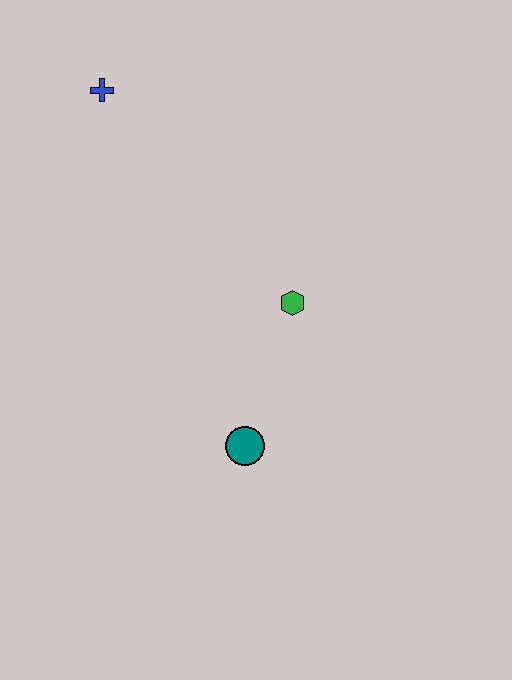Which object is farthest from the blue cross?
The teal circle is farthest from the blue cross.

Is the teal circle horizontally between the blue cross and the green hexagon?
Yes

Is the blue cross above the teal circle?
Yes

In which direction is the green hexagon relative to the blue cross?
The green hexagon is below the blue cross.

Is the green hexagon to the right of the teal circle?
Yes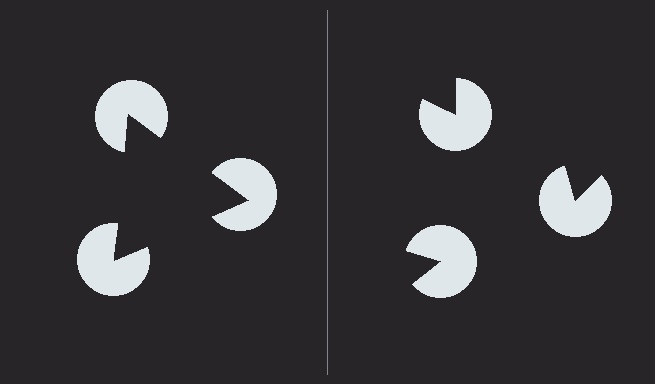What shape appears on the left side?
An illusory triangle.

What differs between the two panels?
The pac-man discs are positioned identically on both sides; only the wedge orientations differ. On the left they align to a triangle; on the right they are misaligned.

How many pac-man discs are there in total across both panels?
6 — 3 on each side.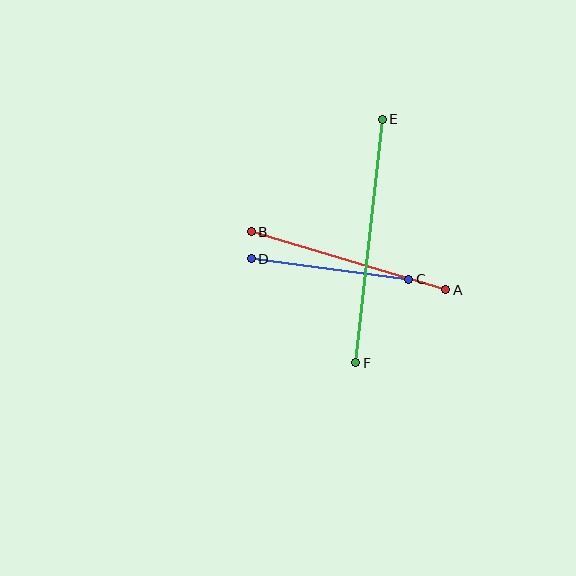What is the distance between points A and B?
The distance is approximately 203 pixels.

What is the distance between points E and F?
The distance is approximately 245 pixels.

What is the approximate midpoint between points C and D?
The midpoint is at approximately (330, 269) pixels.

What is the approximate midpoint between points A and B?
The midpoint is at approximately (349, 261) pixels.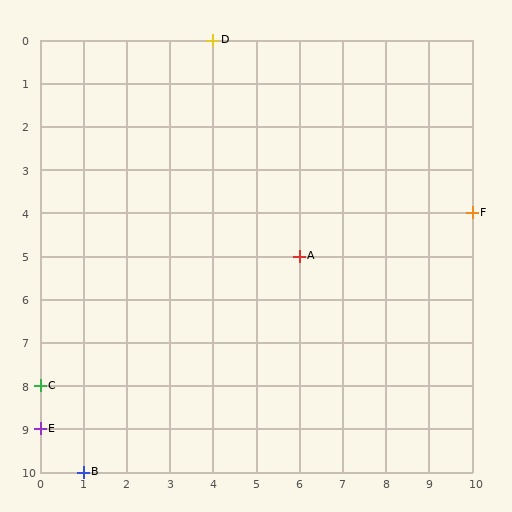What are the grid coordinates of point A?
Point A is at grid coordinates (6, 5).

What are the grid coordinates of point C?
Point C is at grid coordinates (0, 8).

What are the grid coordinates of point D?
Point D is at grid coordinates (4, 0).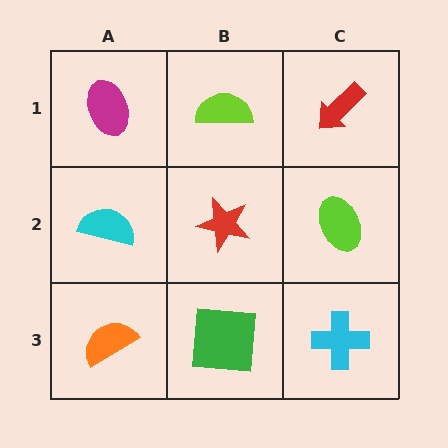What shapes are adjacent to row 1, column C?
A lime ellipse (row 2, column C), a lime semicircle (row 1, column B).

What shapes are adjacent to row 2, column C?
A red arrow (row 1, column C), a cyan cross (row 3, column C), a red star (row 2, column B).